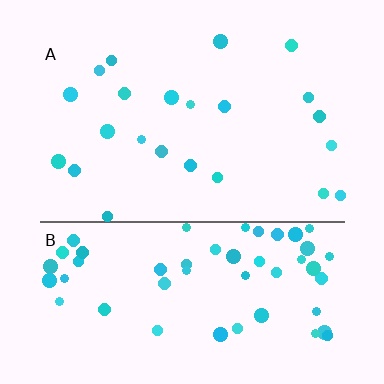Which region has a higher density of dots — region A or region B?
B (the bottom).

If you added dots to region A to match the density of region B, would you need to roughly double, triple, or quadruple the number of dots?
Approximately triple.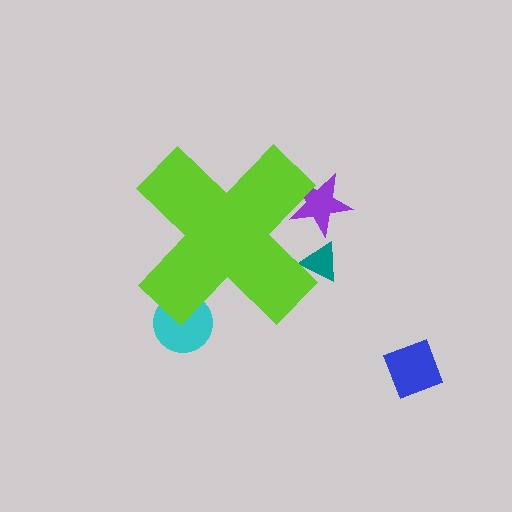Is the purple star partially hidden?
Yes, the purple star is partially hidden behind the lime cross.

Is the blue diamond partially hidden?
No, the blue diamond is fully visible.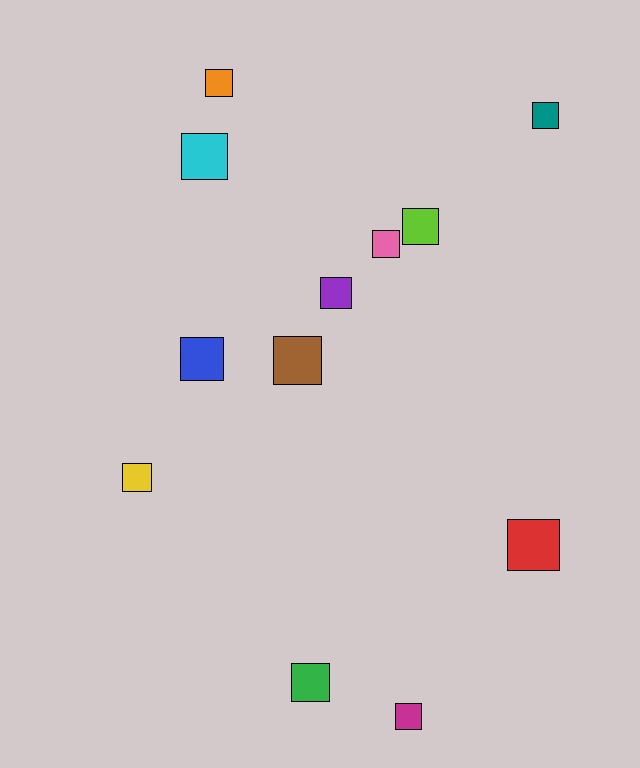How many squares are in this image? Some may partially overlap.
There are 12 squares.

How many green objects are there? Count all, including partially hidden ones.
There is 1 green object.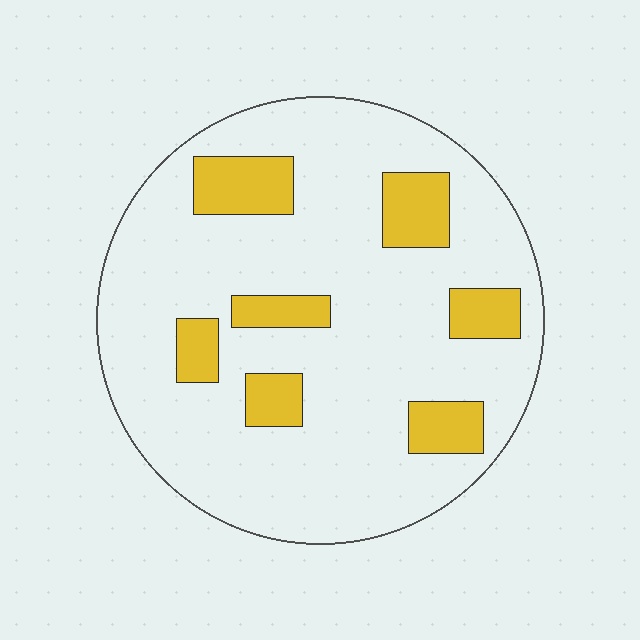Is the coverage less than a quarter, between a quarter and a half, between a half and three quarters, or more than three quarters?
Less than a quarter.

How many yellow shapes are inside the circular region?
7.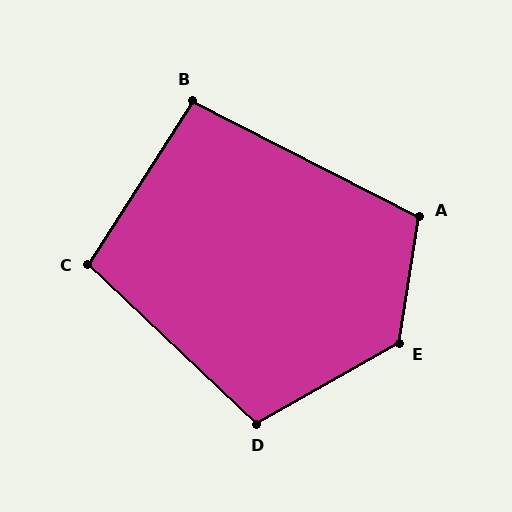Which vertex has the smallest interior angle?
B, at approximately 95 degrees.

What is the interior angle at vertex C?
Approximately 101 degrees (obtuse).